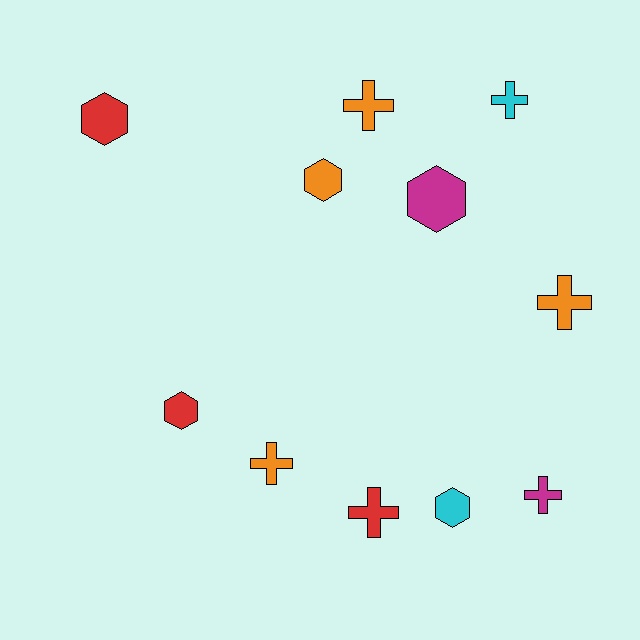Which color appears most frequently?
Orange, with 4 objects.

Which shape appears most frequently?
Cross, with 6 objects.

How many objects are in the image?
There are 11 objects.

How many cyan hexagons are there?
There is 1 cyan hexagon.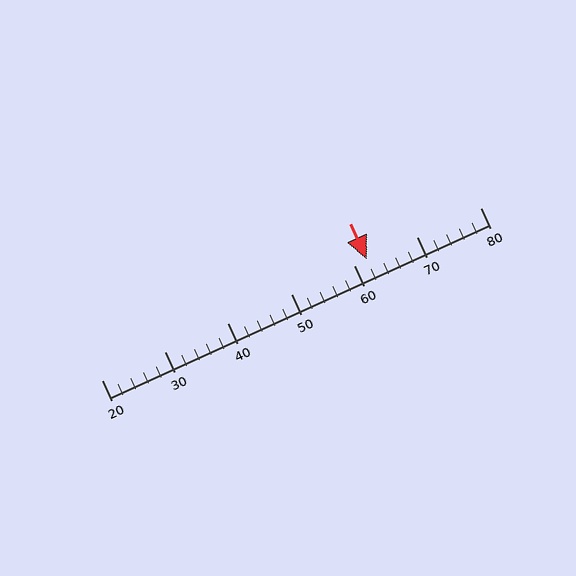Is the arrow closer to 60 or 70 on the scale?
The arrow is closer to 60.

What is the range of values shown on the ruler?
The ruler shows values from 20 to 80.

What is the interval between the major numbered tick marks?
The major tick marks are spaced 10 units apart.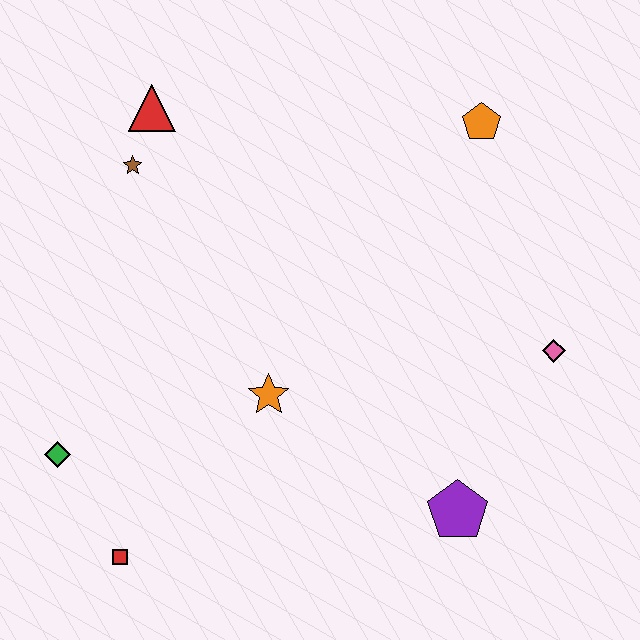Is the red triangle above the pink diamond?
Yes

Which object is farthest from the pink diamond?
The green diamond is farthest from the pink diamond.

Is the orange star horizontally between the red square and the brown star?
No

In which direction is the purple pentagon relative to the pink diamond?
The purple pentagon is below the pink diamond.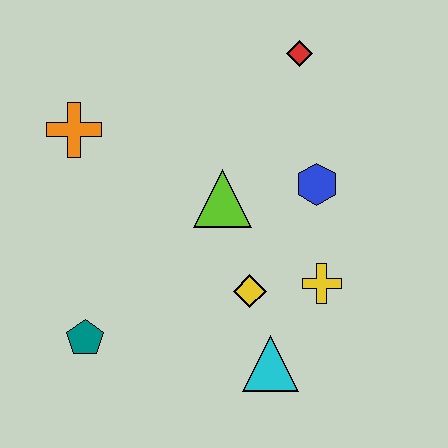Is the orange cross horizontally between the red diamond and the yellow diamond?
No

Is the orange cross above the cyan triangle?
Yes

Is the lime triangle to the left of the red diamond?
Yes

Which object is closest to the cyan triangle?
The yellow diamond is closest to the cyan triangle.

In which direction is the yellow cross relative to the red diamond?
The yellow cross is below the red diamond.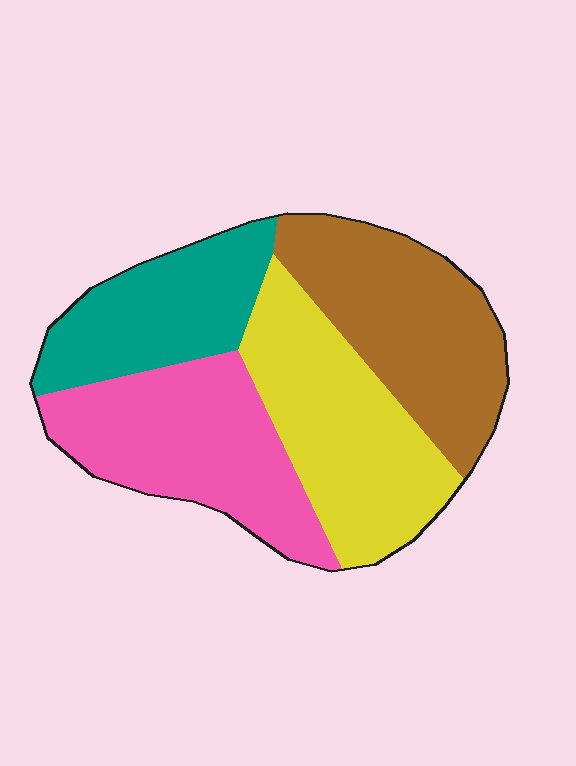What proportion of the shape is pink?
Pink covers 27% of the shape.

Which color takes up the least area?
Teal, at roughly 20%.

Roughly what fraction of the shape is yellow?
Yellow takes up between a sixth and a third of the shape.